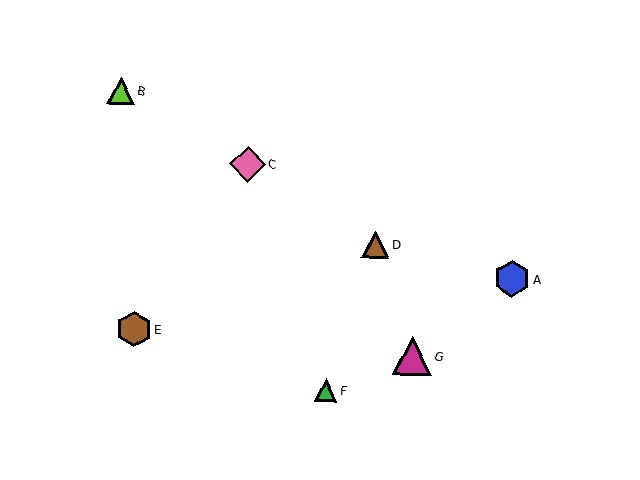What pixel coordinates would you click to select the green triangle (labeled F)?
Click at (326, 390) to select the green triangle F.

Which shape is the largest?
The magenta triangle (labeled G) is the largest.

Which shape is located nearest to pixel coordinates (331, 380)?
The green triangle (labeled F) at (326, 390) is nearest to that location.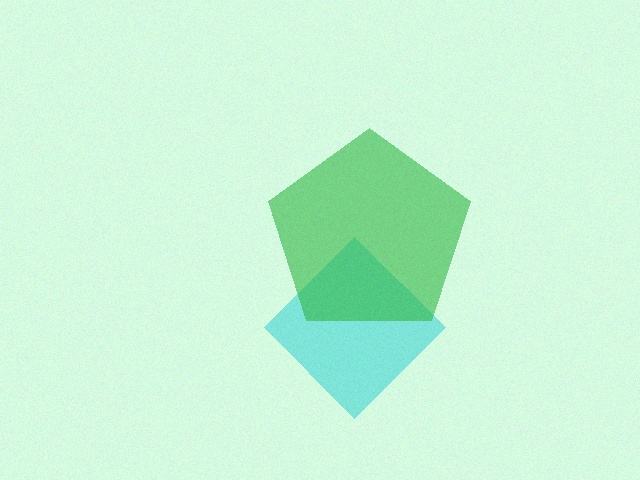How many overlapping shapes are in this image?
There are 2 overlapping shapes in the image.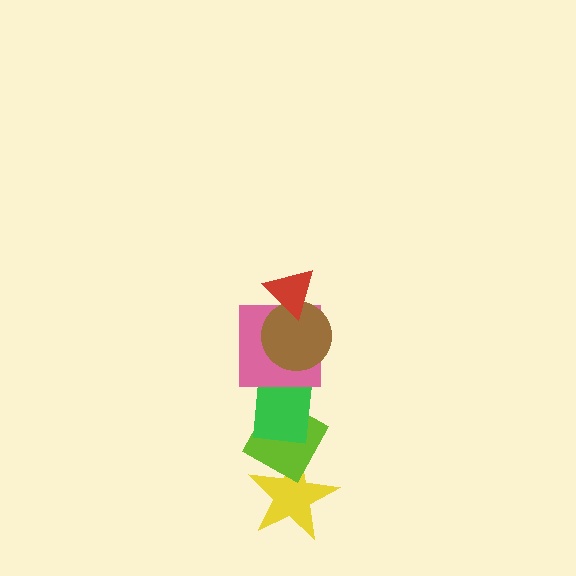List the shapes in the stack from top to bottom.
From top to bottom: the red triangle, the brown circle, the pink square, the green rectangle, the lime diamond, the yellow star.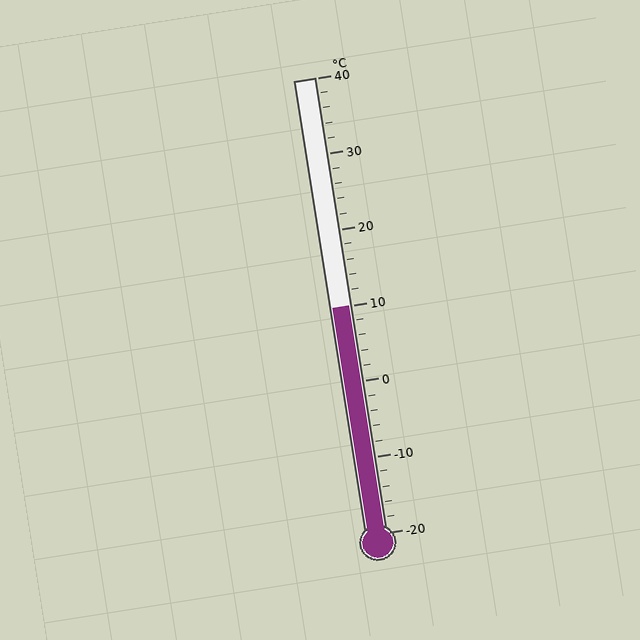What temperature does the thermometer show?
The thermometer shows approximately 10°C.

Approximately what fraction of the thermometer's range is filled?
The thermometer is filled to approximately 50% of its range.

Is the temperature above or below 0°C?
The temperature is above 0°C.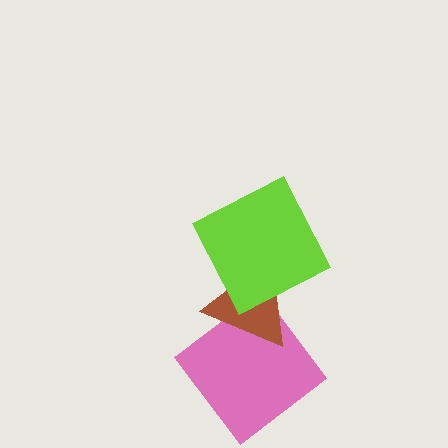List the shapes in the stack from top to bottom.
From top to bottom: the lime square, the brown triangle, the pink diamond.